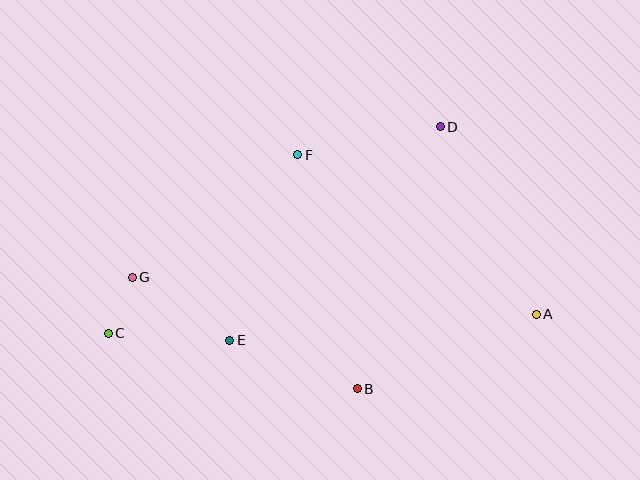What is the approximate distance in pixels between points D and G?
The distance between D and G is approximately 343 pixels.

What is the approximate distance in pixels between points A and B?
The distance between A and B is approximately 194 pixels.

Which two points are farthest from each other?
Points A and C are farthest from each other.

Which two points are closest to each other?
Points C and G are closest to each other.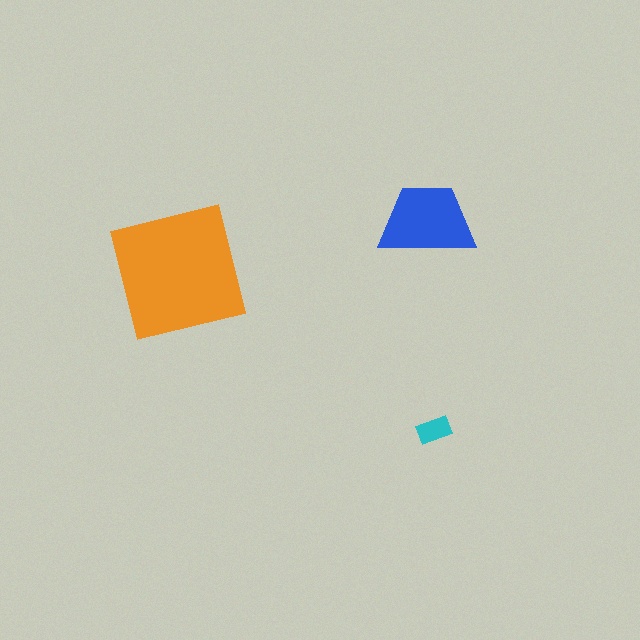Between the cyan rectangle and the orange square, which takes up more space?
The orange square.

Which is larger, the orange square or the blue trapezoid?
The orange square.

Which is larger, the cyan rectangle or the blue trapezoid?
The blue trapezoid.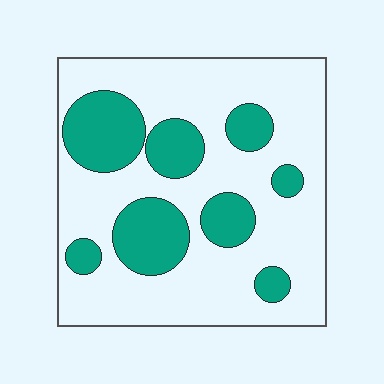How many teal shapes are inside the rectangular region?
8.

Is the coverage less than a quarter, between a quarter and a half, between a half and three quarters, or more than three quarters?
Between a quarter and a half.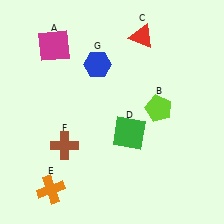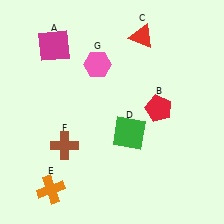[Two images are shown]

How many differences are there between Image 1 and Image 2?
There are 2 differences between the two images.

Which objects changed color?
B changed from lime to red. G changed from blue to pink.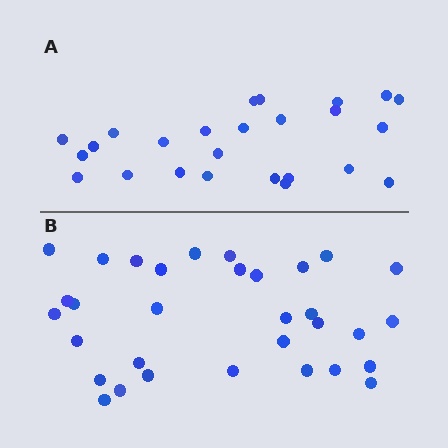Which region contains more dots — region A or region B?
Region B (the bottom region) has more dots.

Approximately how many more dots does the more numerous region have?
Region B has roughly 8 or so more dots than region A.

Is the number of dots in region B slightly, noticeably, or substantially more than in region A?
Region B has noticeably more, but not dramatically so. The ratio is roughly 1.3 to 1.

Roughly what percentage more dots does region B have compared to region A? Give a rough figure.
About 30% more.